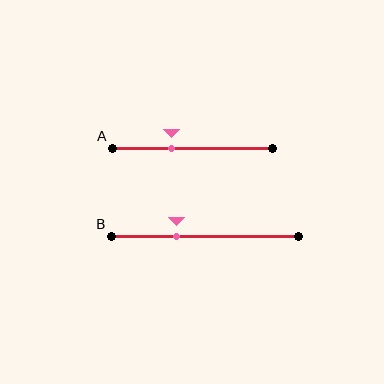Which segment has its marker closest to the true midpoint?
Segment A has its marker closest to the true midpoint.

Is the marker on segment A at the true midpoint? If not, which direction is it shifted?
No, the marker on segment A is shifted to the left by about 13% of the segment length.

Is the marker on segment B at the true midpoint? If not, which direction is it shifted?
No, the marker on segment B is shifted to the left by about 15% of the segment length.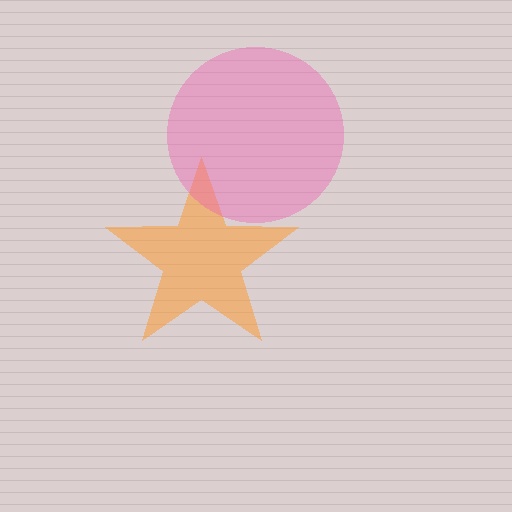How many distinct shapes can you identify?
There are 2 distinct shapes: an orange star, a pink circle.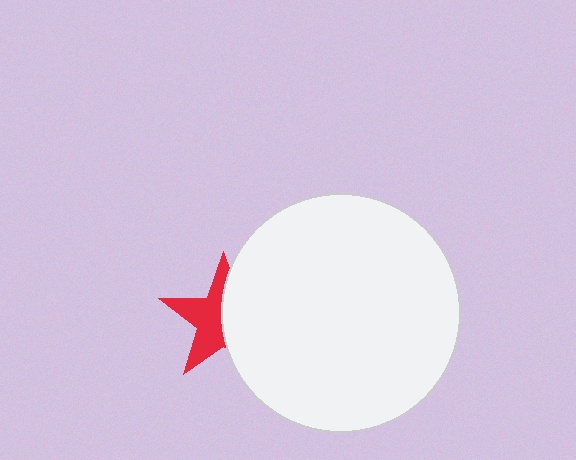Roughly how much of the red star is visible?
About half of it is visible (roughly 51%).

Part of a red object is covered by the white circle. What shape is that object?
It is a star.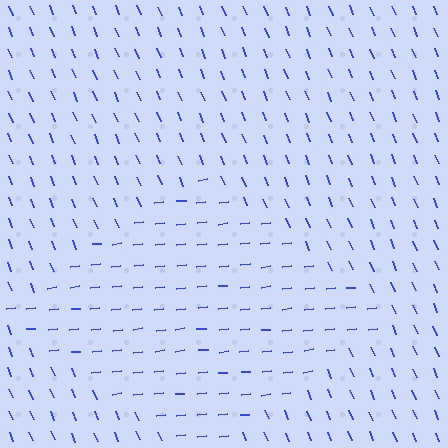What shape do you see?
I see a diamond.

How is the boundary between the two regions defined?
The boundary is defined purely by a change in line orientation (approximately 74 degrees difference). All lines are the same color and thickness.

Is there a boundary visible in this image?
Yes, there is a texture boundary formed by a change in line orientation.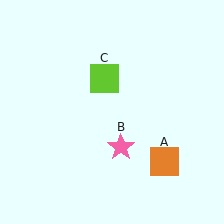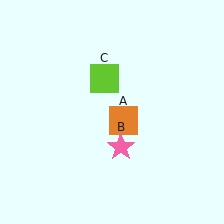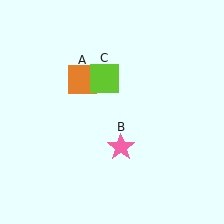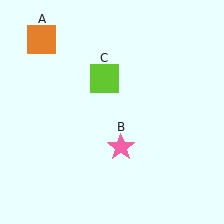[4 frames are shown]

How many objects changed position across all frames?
1 object changed position: orange square (object A).